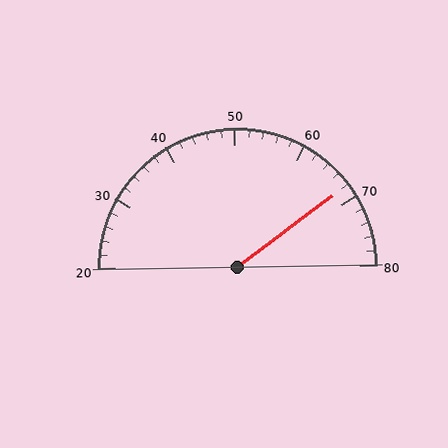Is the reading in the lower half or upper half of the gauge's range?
The reading is in the upper half of the range (20 to 80).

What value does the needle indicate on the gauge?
The needle indicates approximately 68.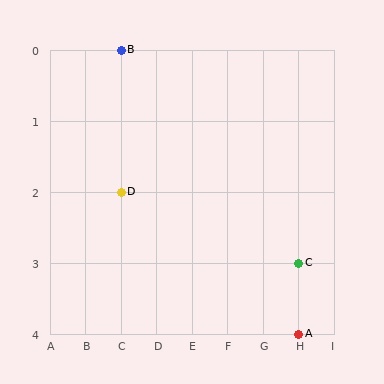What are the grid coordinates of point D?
Point D is at grid coordinates (C, 2).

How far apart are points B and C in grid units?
Points B and C are 5 columns and 3 rows apart (about 5.8 grid units diagonally).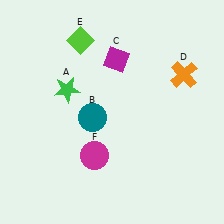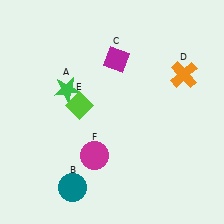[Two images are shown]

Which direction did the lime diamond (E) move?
The lime diamond (E) moved down.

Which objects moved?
The objects that moved are: the teal circle (B), the lime diamond (E).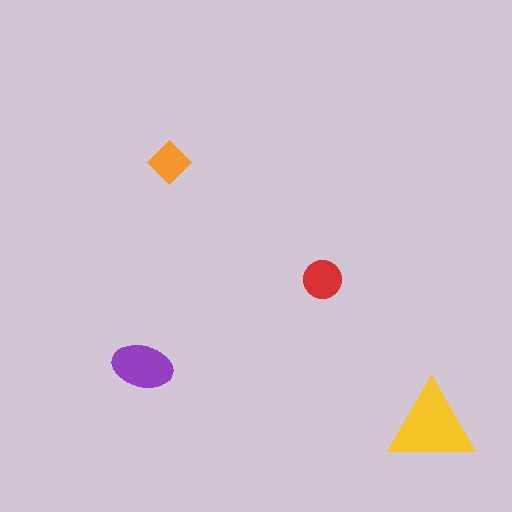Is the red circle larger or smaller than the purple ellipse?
Smaller.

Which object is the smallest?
The orange diamond.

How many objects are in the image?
There are 4 objects in the image.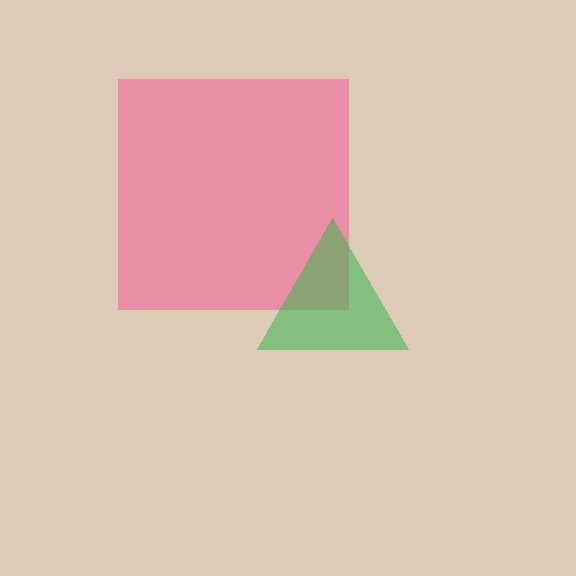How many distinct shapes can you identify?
There are 2 distinct shapes: a pink square, a green triangle.